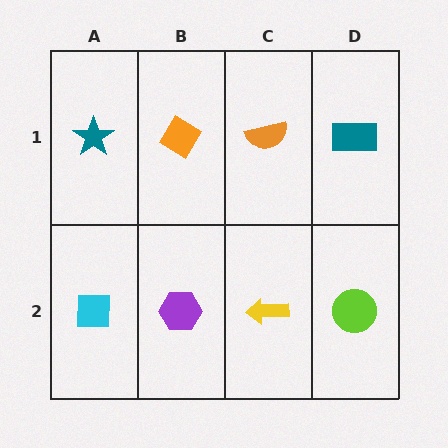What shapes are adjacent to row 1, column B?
A purple hexagon (row 2, column B), a teal star (row 1, column A), an orange semicircle (row 1, column C).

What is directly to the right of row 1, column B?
An orange semicircle.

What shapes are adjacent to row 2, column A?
A teal star (row 1, column A), a purple hexagon (row 2, column B).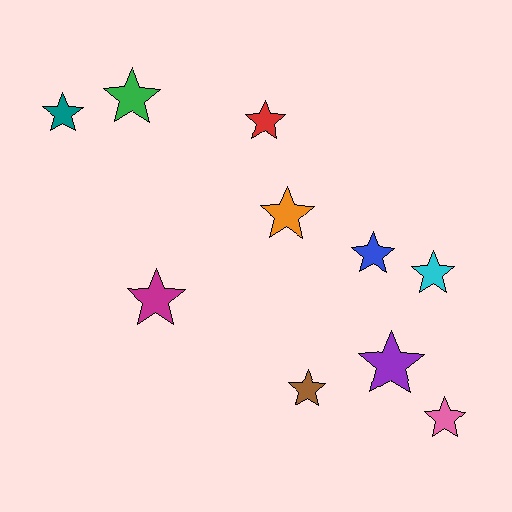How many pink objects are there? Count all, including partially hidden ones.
There is 1 pink object.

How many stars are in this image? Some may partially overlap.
There are 10 stars.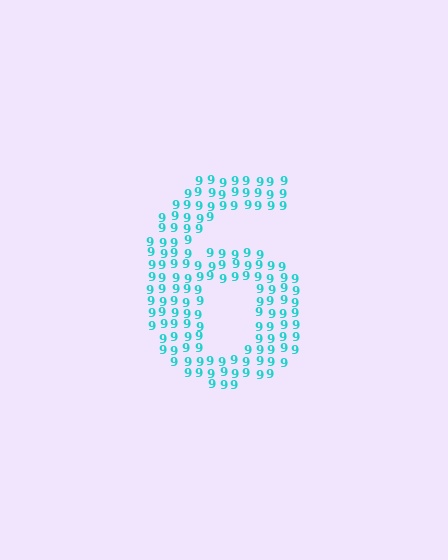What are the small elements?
The small elements are digit 9's.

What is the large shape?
The large shape is the digit 6.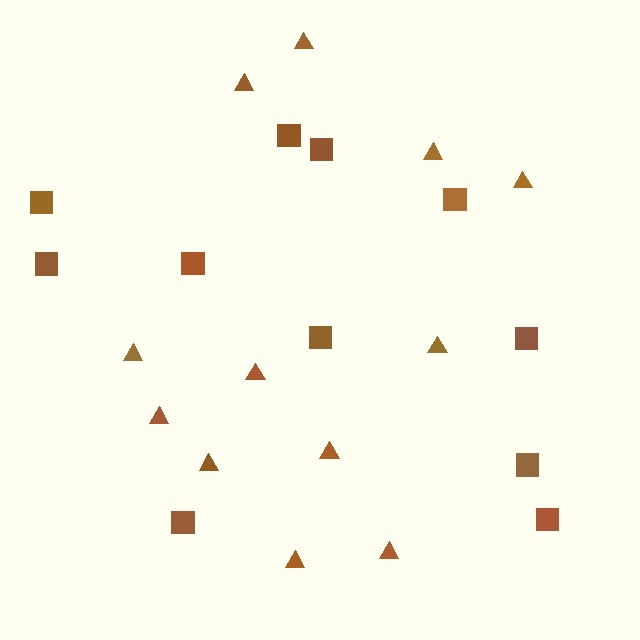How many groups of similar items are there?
There are 2 groups: one group of triangles (12) and one group of squares (11).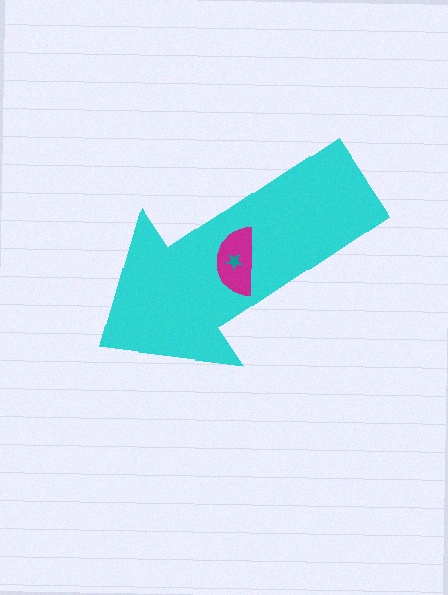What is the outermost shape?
The cyan arrow.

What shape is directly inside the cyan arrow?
The magenta semicircle.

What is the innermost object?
The teal star.